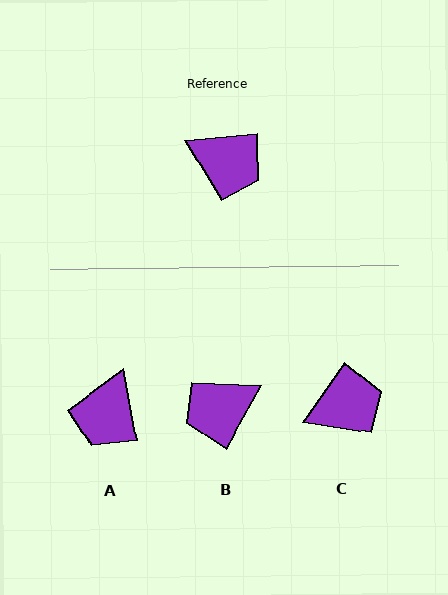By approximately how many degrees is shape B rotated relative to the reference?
Approximately 124 degrees clockwise.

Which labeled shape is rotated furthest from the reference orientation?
B, about 124 degrees away.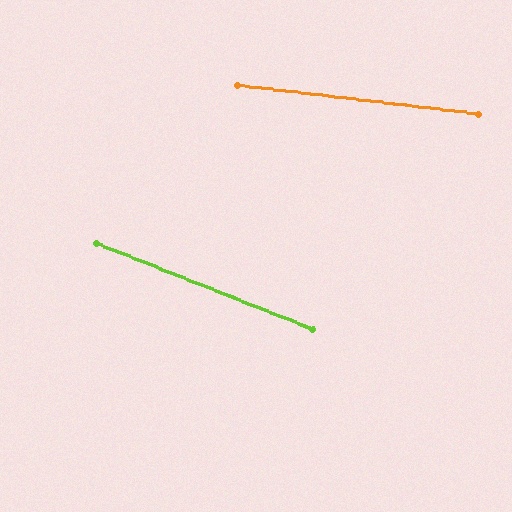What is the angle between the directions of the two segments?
Approximately 15 degrees.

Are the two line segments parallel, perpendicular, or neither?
Neither parallel nor perpendicular — they differ by about 15°.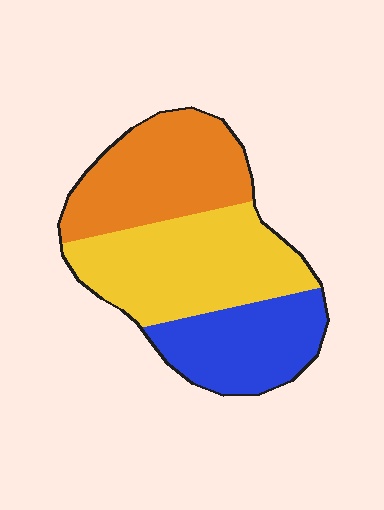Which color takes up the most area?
Yellow, at roughly 40%.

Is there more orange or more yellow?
Yellow.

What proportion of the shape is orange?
Orange takes up about one third (1/3) of the shape.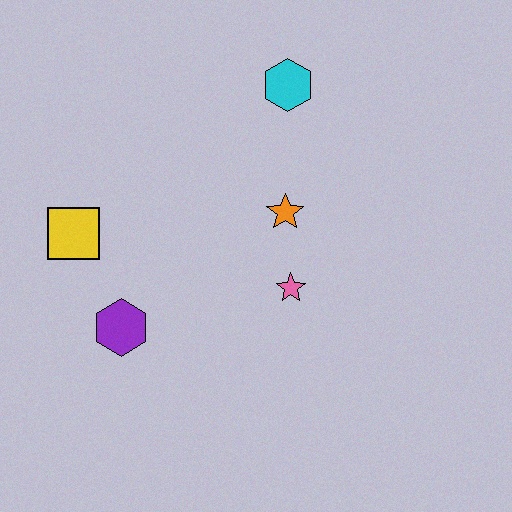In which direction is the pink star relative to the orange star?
The pink star is below the orange star.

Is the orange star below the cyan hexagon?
Yes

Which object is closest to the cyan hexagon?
The orange star is closest to the cyan hexagon.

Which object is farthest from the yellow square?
The cyan hexagon is farthest from the yellow square.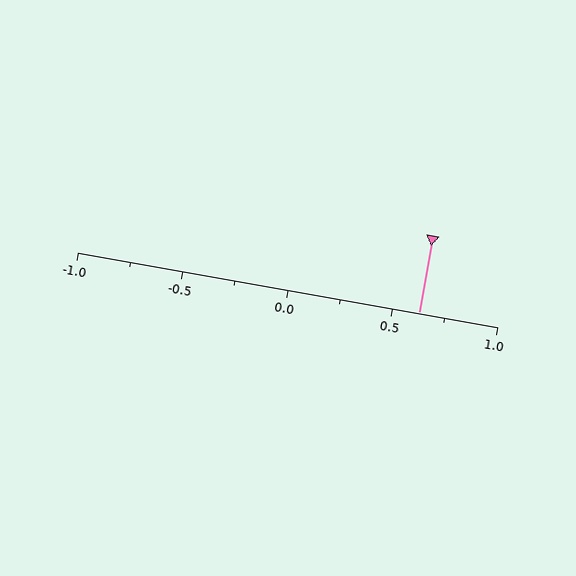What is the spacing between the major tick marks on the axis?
The major ticks are spaced 0.5 apart.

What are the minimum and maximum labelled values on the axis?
The axis runs from -1.0 to 1.0.